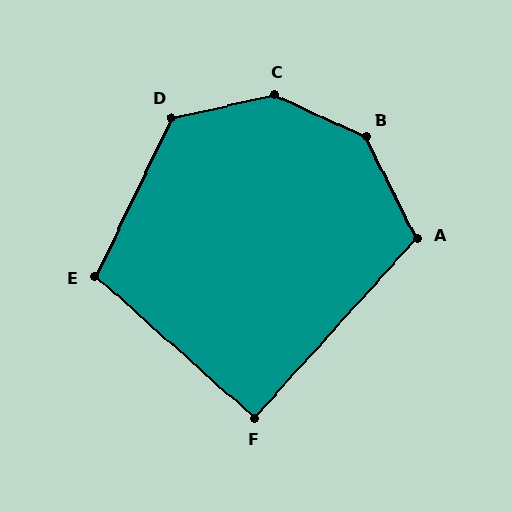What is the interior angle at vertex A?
Approximately 111 degrees (obtuse).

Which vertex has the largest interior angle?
C, at approximately 143 degrees.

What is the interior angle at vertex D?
Approximately 128 degrees (obtuse).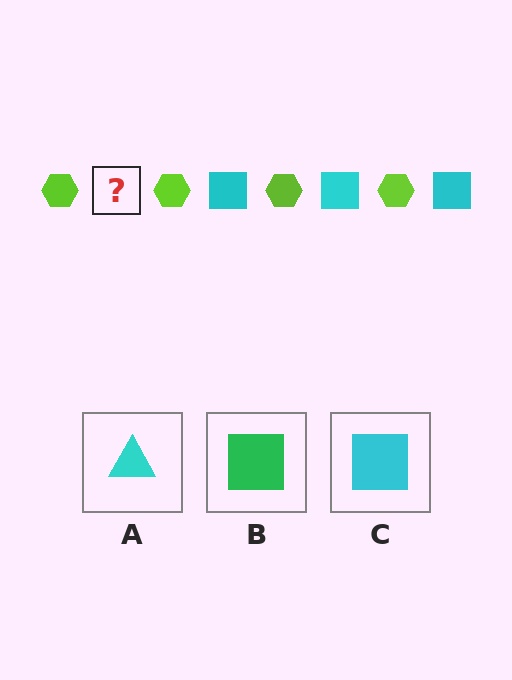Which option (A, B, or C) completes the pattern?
C.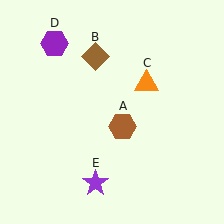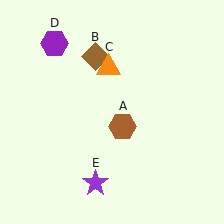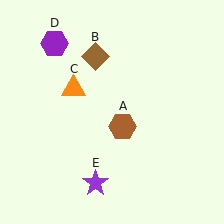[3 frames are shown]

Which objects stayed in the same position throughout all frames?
Brown hexagon (object A) and brown diamond (object B) and purple hexagon (object D) and purple star (object E) remained stationary.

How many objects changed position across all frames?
1 object changed position: orange triangle (object C).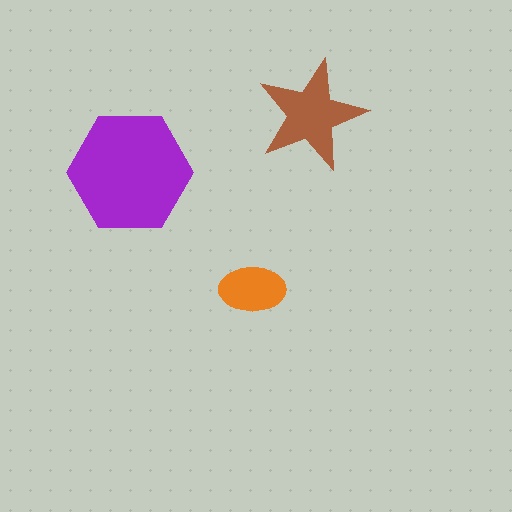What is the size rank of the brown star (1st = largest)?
2nd.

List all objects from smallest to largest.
The orange ellipse, the brown star, the purple hexagon.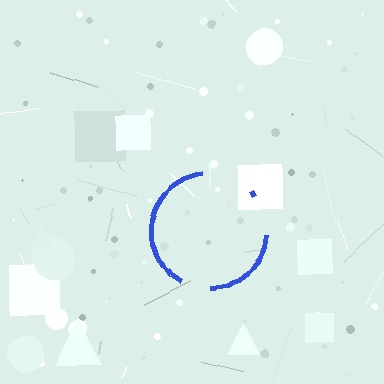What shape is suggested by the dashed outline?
The dashed outline suggests a circle.